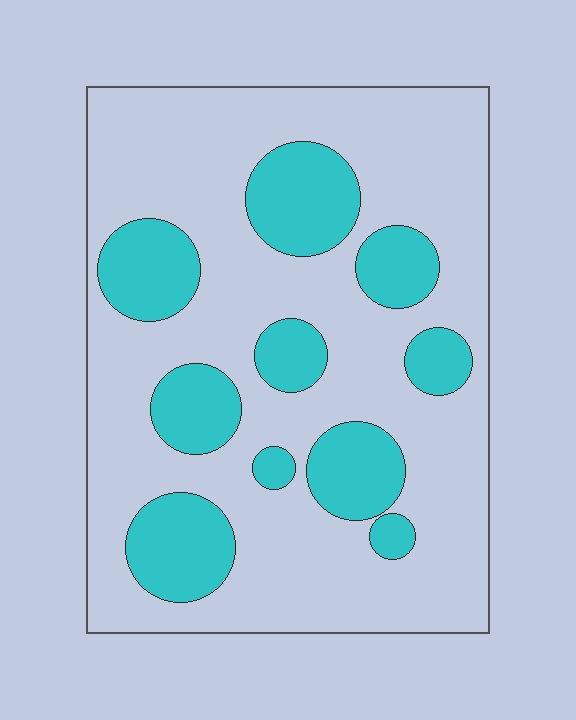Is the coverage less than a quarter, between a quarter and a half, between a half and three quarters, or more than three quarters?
Between a quarter and a half.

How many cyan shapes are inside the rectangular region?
10.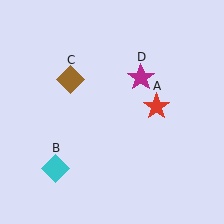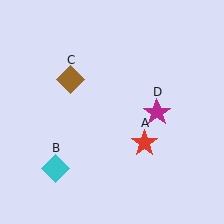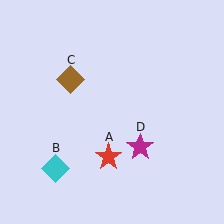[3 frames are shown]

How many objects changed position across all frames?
2 objects changed position: red star (object A), magenta star (object D).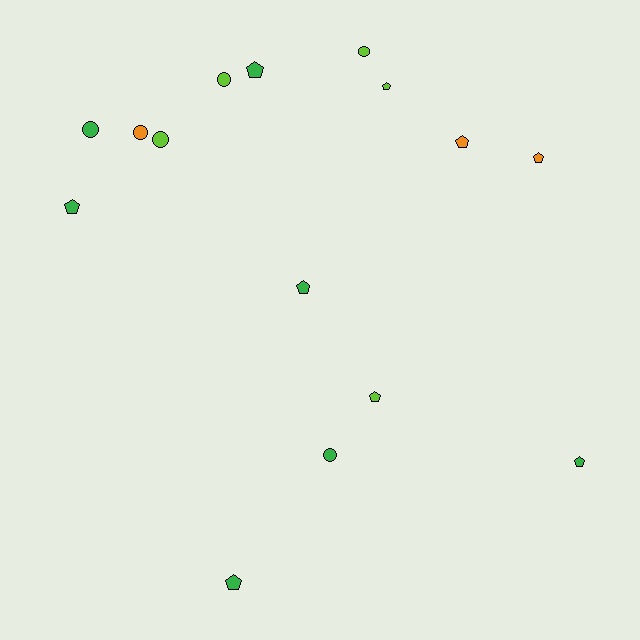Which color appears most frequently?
Green, with 7 objects.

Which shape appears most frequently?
Pentagon, with 9 objects.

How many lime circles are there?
There are 3 lime circles.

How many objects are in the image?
There are 15 objects.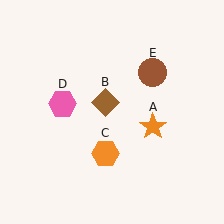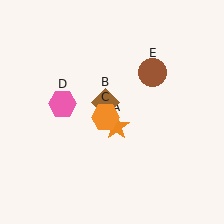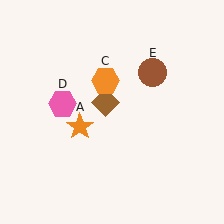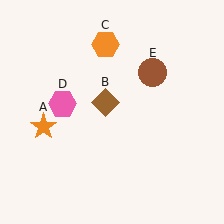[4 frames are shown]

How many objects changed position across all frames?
2 objects changed position: orange star (object A), orange hexagon (object C).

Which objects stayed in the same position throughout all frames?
Brown diamond (object B) and pink hexagon (object D) and brown circle (object E) remained stationary.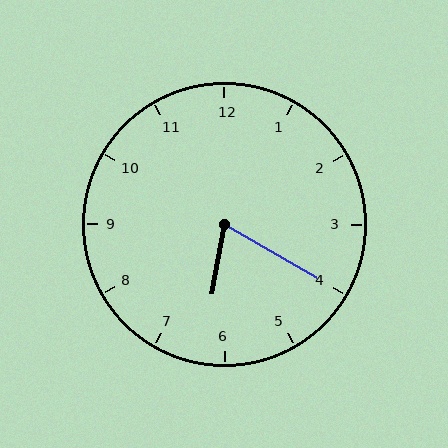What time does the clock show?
6:20.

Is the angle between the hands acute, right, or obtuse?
It is acute.